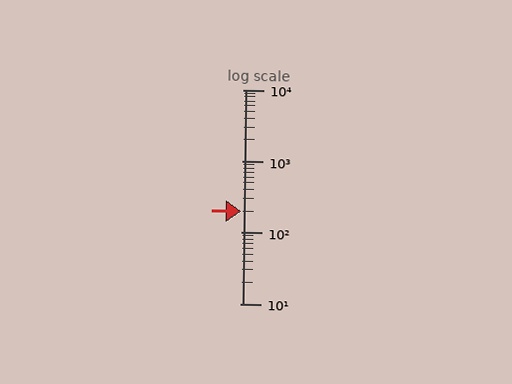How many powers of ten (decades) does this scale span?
The scale spans 3 decades, from 10 to 10000.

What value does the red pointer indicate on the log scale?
The pointer indicates approximately 200.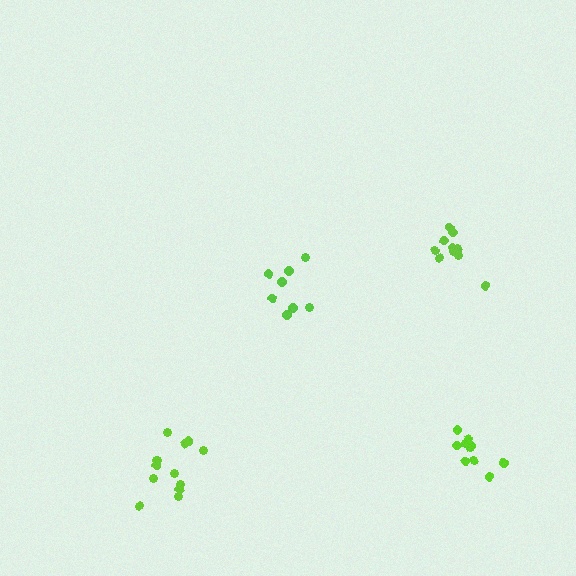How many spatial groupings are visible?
There are 4 spatial groupings.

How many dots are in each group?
Group 1: 8 dots, Group 2: 13 dots, Group 3: 10 dots, Group 4: 10 dots (41 total).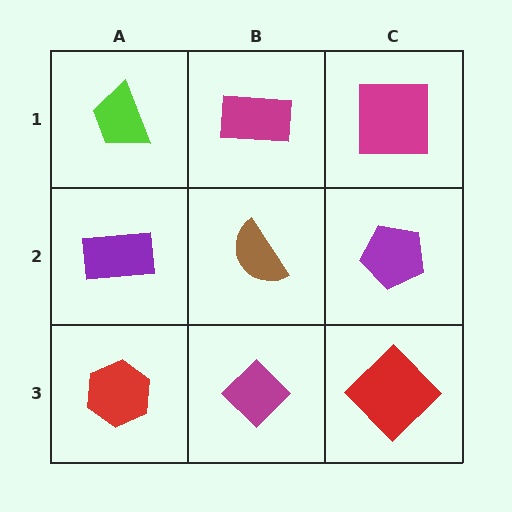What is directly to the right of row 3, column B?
A red diamond.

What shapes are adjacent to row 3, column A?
A purple rectangle (row 2, column A), a magenta diamond (row 3, column B).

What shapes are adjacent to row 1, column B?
A brown semicircle (row 2, column B), a lime trapezoid (row 1, column A), a magenta square (row 1, column C).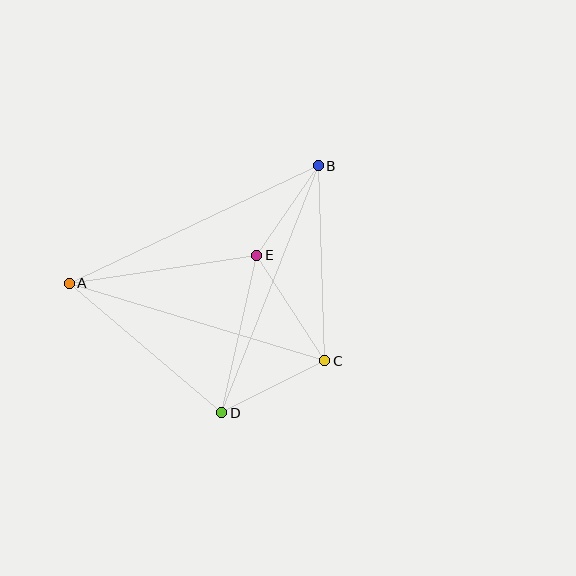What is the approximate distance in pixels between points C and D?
The distance between C and D is approximately 116 pixels.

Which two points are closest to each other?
Points B and E are closest to each other.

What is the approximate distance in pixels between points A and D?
The distance between A and D is approximately 200 pixels.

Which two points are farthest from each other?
Points A and B are farthest from each other.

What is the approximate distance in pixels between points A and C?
The distance between A and C is approximately 267 pixels.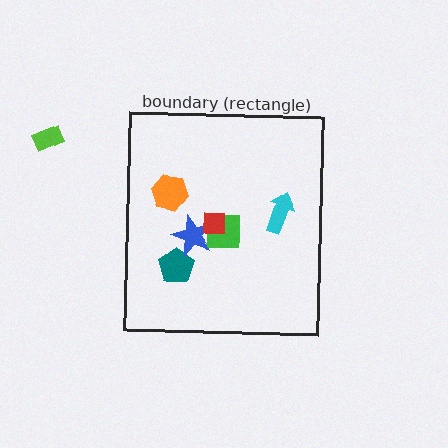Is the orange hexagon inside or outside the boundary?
Inside.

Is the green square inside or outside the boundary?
Inside.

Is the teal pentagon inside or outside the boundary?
Inside.